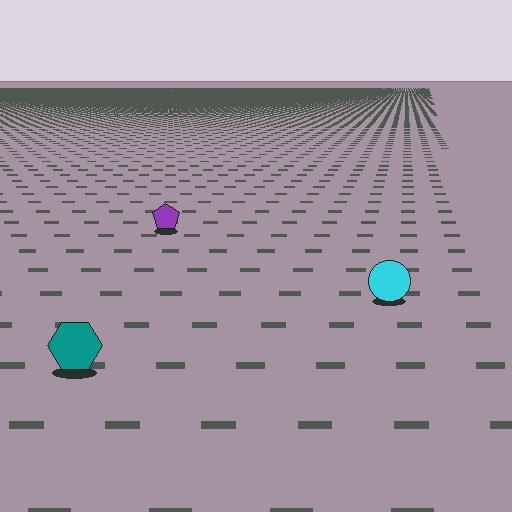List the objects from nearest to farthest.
From nearest to farthest: the teal hexagon, the cyan circle, the purple pentagon.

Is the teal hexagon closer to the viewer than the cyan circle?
Yes. The teal hexagon is closer — you can tell from the texture gradient: the ground texture is coarser near it.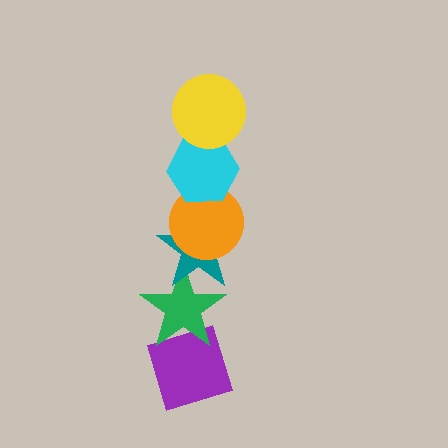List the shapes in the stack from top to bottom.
From top to bottom: the yellow circle, the cyan hexagon, the orange circle, the teal star, the green star, the purple diamond.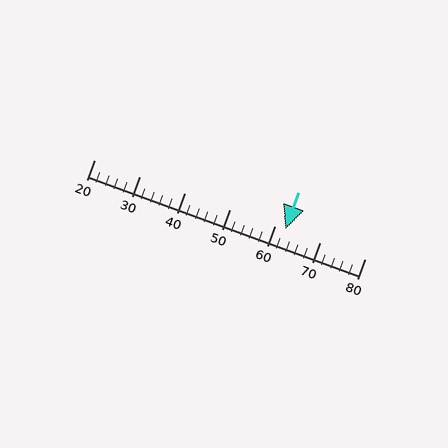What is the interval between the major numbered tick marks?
The major tick marks are spaced 10 units apart.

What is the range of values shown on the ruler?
The ruler shows values from 20 to 80.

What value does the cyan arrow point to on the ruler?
The cyan arrow points to approximately 62.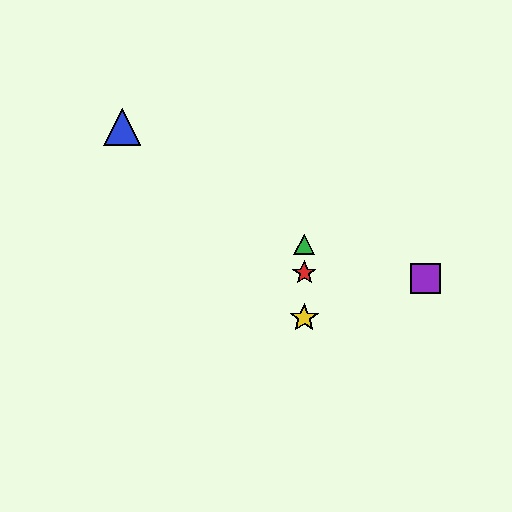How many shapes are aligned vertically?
3 shapes (the red star, the green triangle, the yellow star) are aligned vertically.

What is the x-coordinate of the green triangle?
The green triangle is at x≈304.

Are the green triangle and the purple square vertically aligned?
No, the green triangle is at x≈304 and the purple square is at x≈425.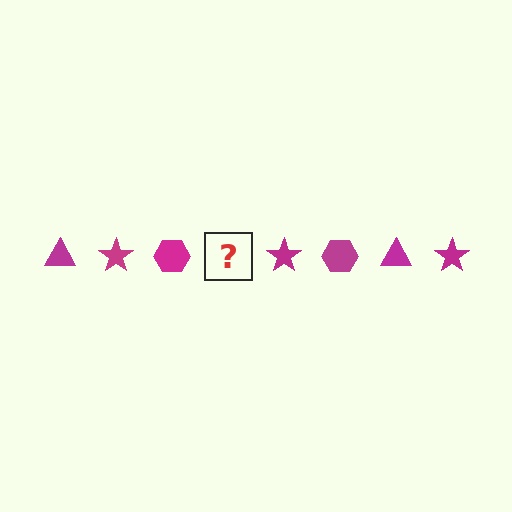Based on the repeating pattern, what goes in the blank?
The blank should be a magenta triangle.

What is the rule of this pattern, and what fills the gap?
The rule is that the pattern cycles through triangle, star, hexagon shapes in magenta. The gap should be filled with a magenta triangle.